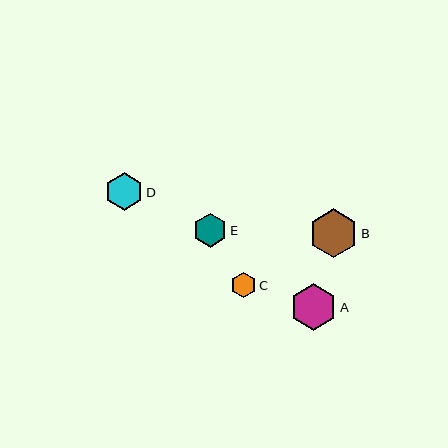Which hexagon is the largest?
Hexagon B is the largest with a size of approximately 49 pixels.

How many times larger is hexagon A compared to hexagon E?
Hexagon A is approximately 1.4 times the size of hexagon E.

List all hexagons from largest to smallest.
From largest to smallest: B, A, D, E, C.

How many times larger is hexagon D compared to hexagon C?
Hexagon D is approximately 1.5 times the size of hexagon C.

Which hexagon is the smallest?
Hexagon C is the smallest with a size of approximately 26 pixels.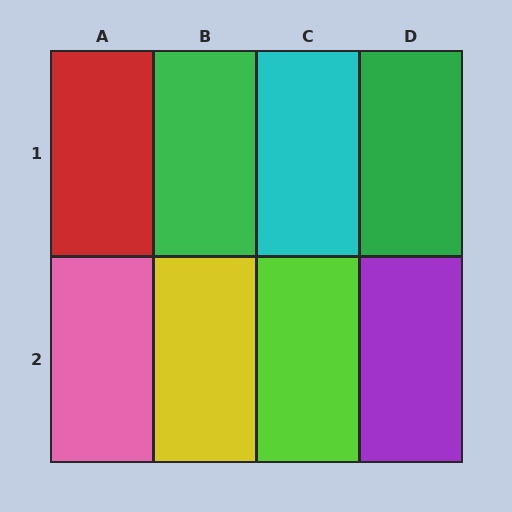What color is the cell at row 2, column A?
Pink.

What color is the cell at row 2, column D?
Purple.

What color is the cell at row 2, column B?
Yellow.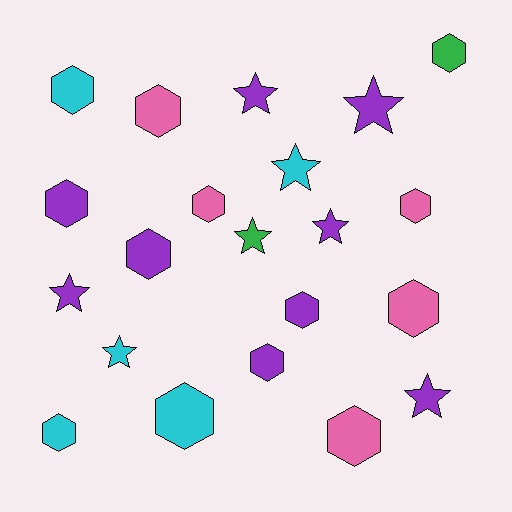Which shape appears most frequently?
Hexagon, with 13 objects.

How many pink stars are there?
There are no pink stars.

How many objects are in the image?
There are 21 objects.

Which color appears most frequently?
Purple, with 9 objects.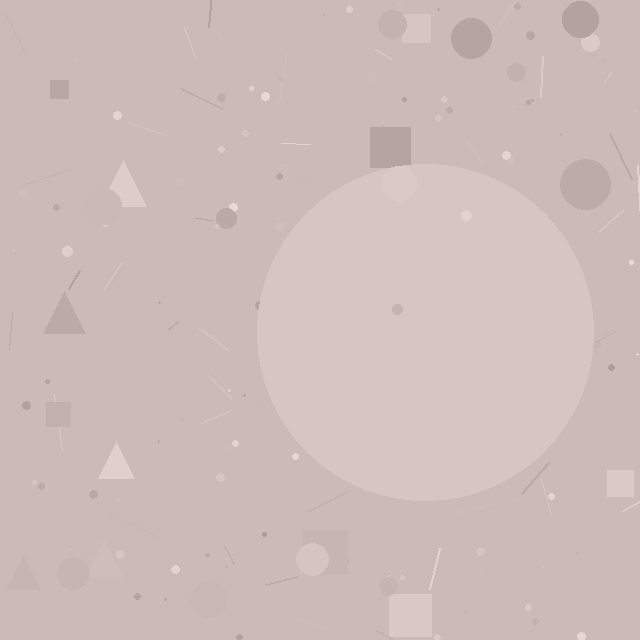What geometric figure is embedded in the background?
A circle is embedded in the background.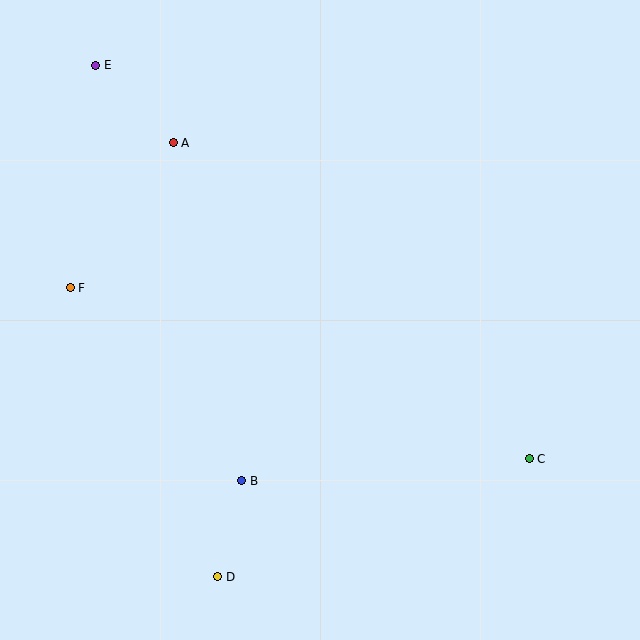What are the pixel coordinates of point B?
Point B is at (242, 481).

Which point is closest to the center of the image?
Point B at (242, 481) is closest to the center.